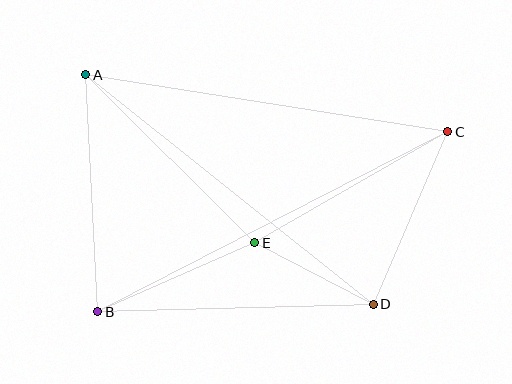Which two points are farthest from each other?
Points B and C are farthest from each other.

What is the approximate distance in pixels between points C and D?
The distance between C and D is approximately 188 pixels.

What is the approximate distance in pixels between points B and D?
The distance between B and D is approximately 275 pixels.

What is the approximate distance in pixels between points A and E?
The distance between A and E is approximately 238 pixels.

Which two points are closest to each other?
Points D and E are closest to each other.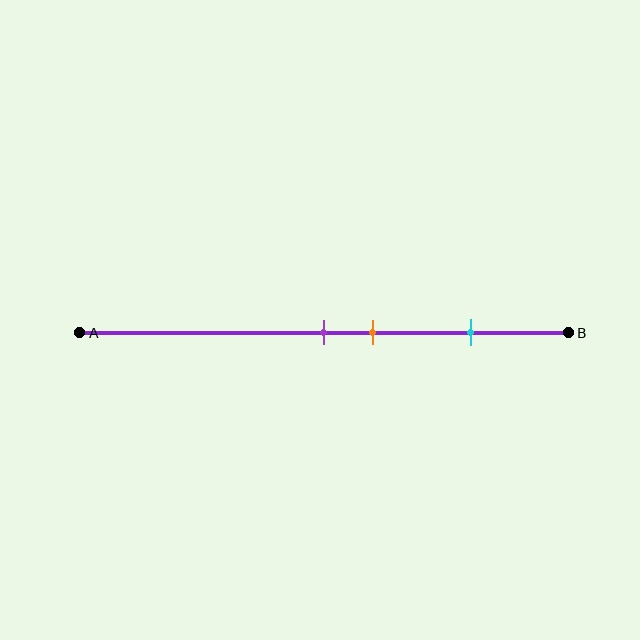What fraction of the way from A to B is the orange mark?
The orange mark is approximately 60% (0.6) of the way from A to B.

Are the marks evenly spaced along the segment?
No, the marks are not evenly spaced.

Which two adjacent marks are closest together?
The purple and orange marks are the closest adjacent pair.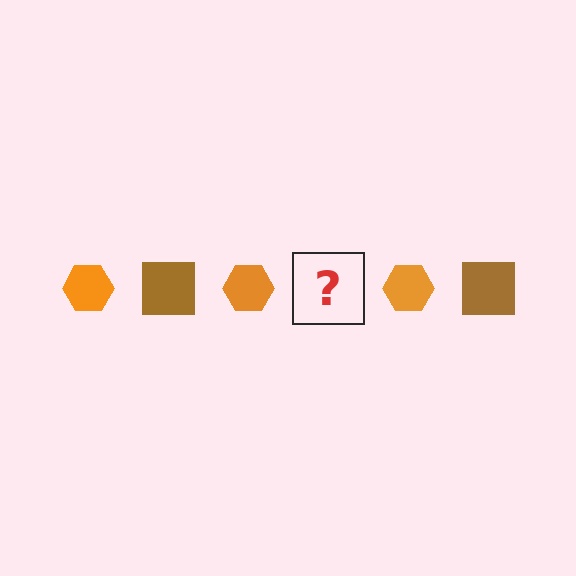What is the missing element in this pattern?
The missing element is a brown square.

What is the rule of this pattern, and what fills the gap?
The rule is that the pattern alternates between orange hexagon and brown square. The gap should be filled with a brown square.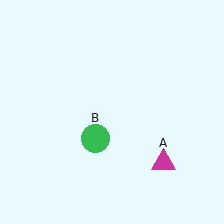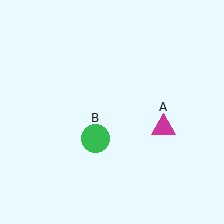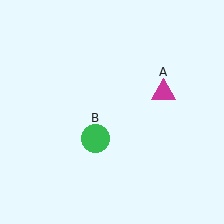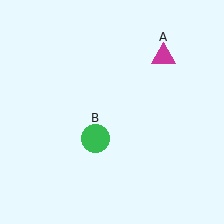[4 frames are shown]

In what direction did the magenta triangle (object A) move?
The magenta triangle (object A) moved up.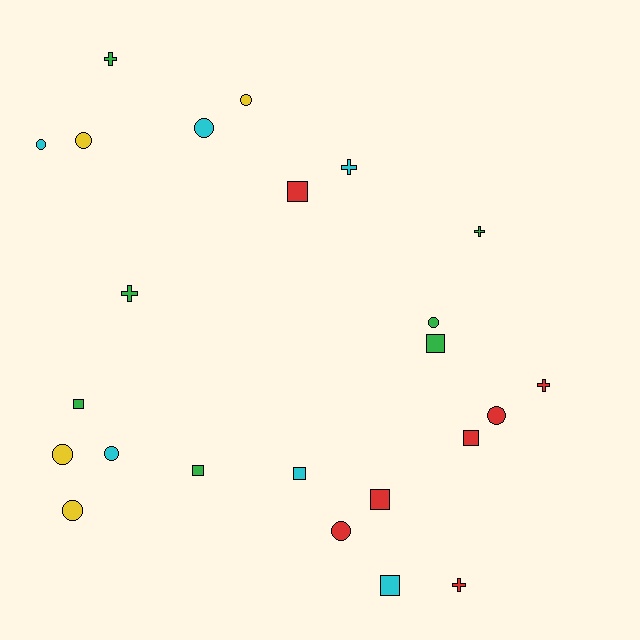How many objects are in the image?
There are 24 objects.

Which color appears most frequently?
Red, with 7 objects.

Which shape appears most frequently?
Circle, with 10 objects.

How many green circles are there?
There is 1 green circle.